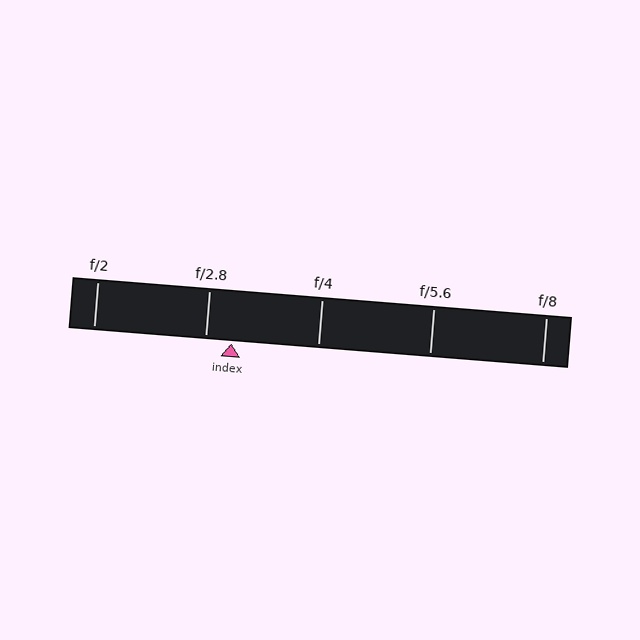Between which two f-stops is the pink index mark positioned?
The index mark is between f/2.8 and f/4.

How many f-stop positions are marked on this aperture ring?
There are 5 f-stop positions marked.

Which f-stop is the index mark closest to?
The index mark is closest to f/2.8.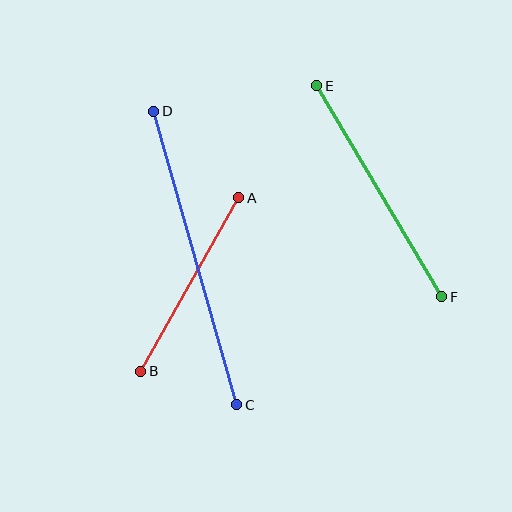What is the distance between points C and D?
The distance is approximately 305 pixels.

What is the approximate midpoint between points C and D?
The midpoint is at approximately (195, 258) pixels.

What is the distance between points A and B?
The distance is approximately 199 pixels.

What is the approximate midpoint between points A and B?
The midpoint is at approximately (190, 284) pixels.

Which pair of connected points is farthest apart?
Points C and D are farthest apart.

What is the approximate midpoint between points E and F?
The midpoint is at approximately (379, 191) pixels.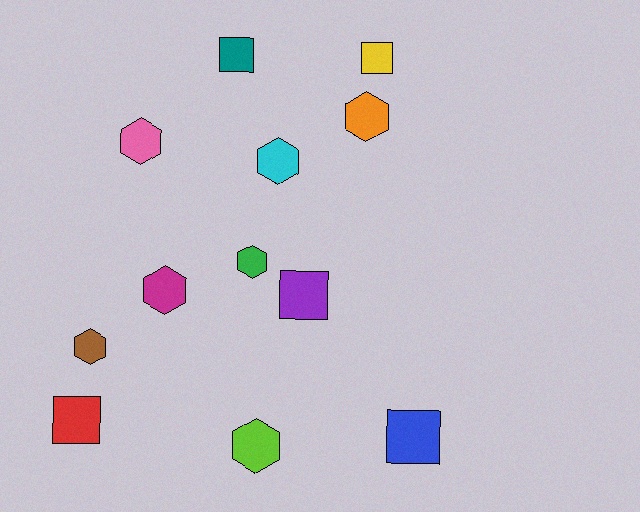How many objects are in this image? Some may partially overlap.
There are 12 objects.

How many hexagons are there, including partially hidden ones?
There are 7 hexagons.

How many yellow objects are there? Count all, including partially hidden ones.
There is 1 yellow object.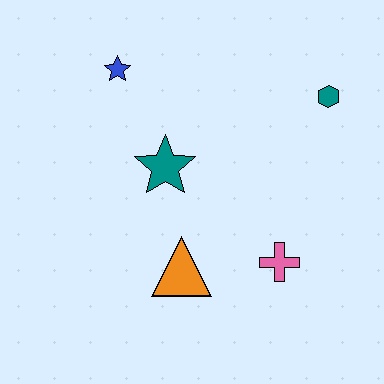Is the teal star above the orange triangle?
Yes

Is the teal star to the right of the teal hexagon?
No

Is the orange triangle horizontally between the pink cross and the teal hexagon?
No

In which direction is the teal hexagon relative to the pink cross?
The teal hexagon is above the pink cross.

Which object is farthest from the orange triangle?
The teal hexagon is farthest from the orange triangle.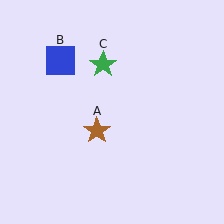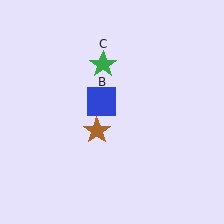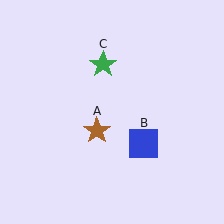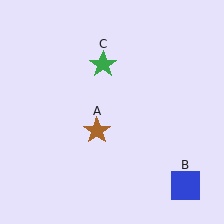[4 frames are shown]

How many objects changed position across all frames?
1 object changed position: blue square (object B).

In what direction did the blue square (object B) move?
The blue square (object B) moved down and to the right.